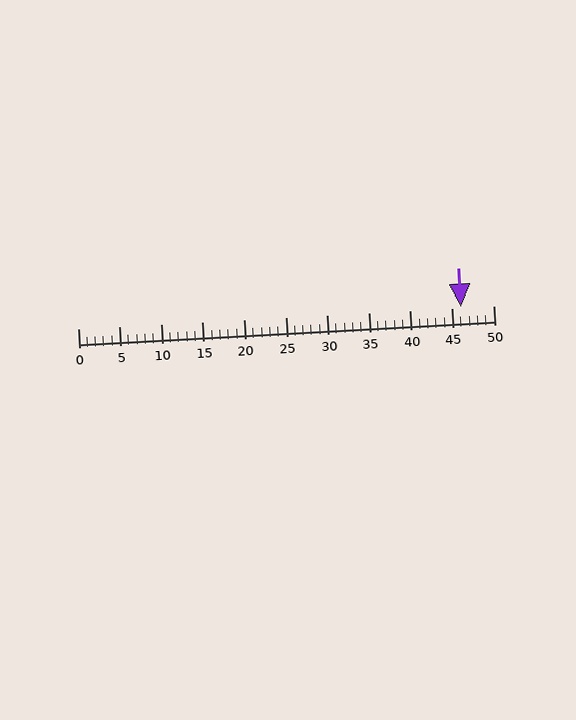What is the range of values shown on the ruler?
The ruler shows values from 0 to 50.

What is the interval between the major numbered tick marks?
The major tick marks are spaced 5 units apart.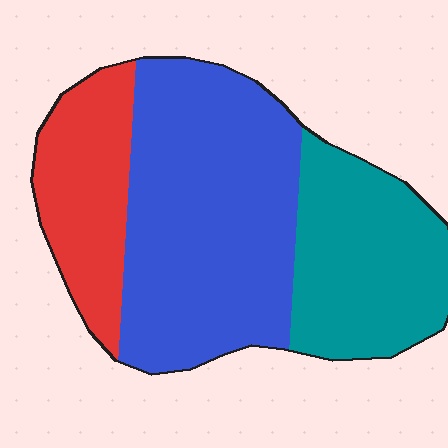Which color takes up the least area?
Red, at roughly 20%.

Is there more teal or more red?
Teal.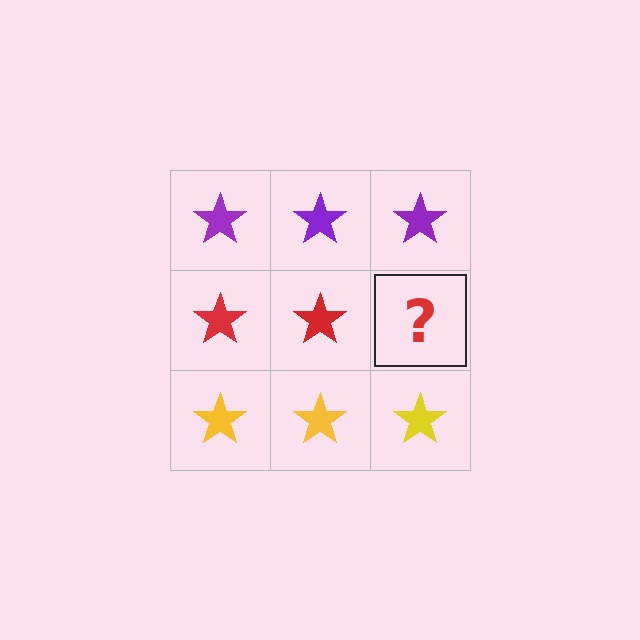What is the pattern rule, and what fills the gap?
The rule is that each row has a consistent color. The gap should be filled with a red star.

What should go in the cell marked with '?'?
The missing cell should contain a red star.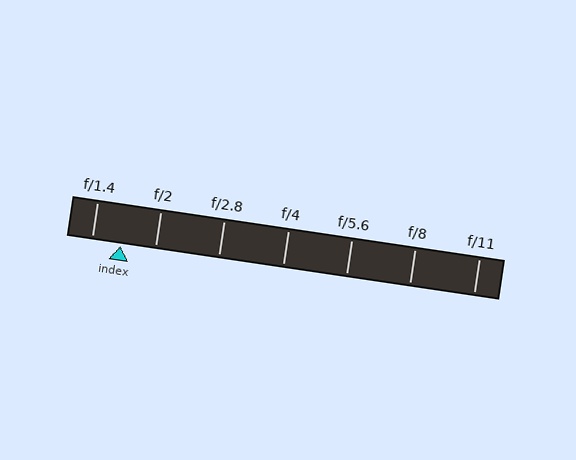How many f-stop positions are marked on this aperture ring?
There are 7 f-stop positions marked.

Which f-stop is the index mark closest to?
The index mark is closest to f/1.4.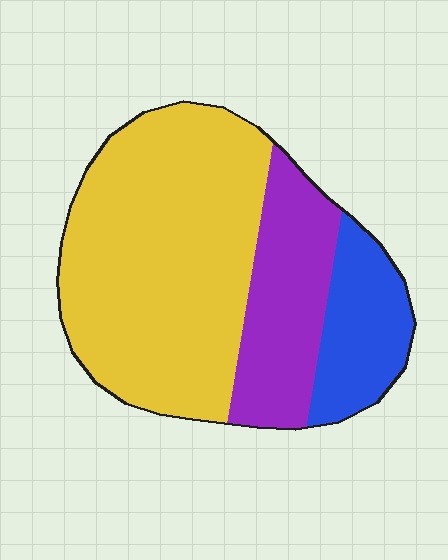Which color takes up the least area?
Blue, at roughly 15%.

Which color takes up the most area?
Yellow, at roughly 60%.